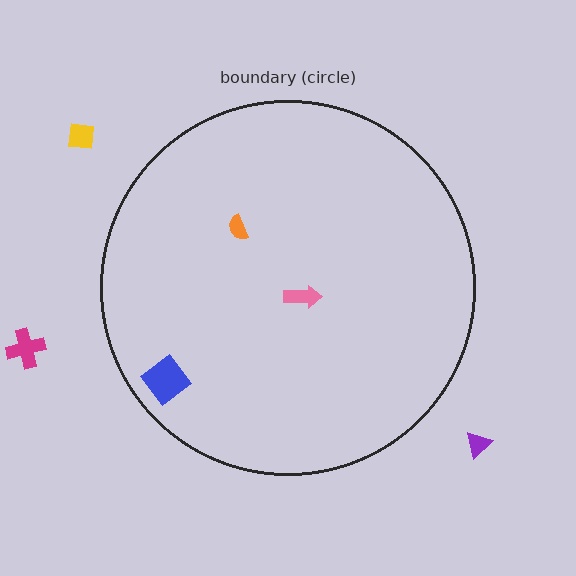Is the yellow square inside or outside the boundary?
Outside.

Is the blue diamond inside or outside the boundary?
Inside.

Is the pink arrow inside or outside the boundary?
Inside.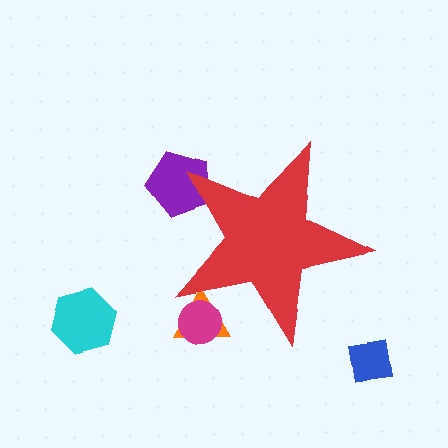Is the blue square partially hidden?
No, the blue square is fully visible.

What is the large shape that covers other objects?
A red star.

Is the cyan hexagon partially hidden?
No, the cyan hexagon is fully visible.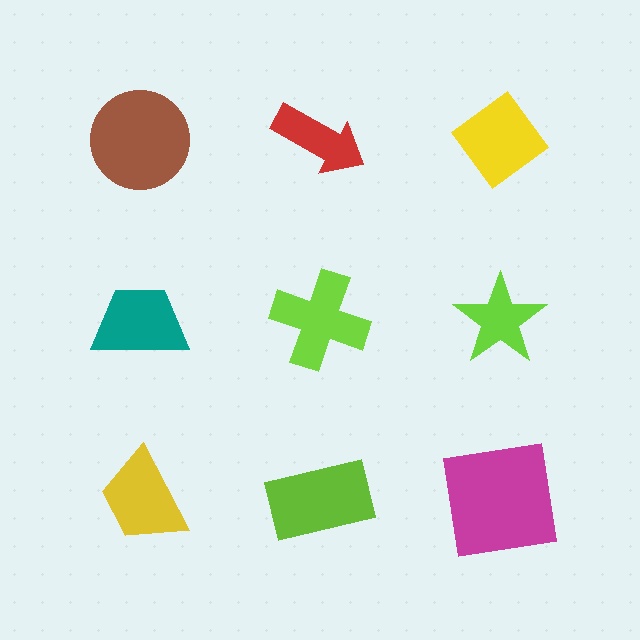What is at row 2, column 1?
A teal trapezoid.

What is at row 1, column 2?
A red arrow.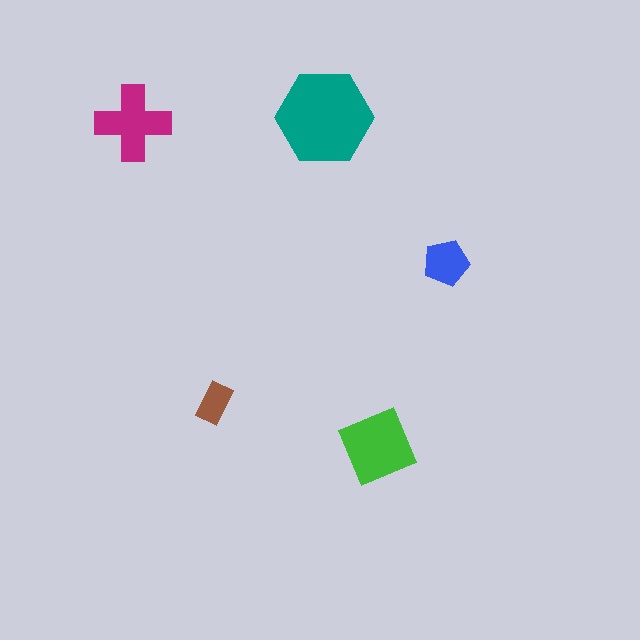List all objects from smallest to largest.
The brown rectangle, the blue pentagon, the magenta cross, the green diamond, the teal hexagon.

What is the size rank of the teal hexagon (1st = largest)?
1st.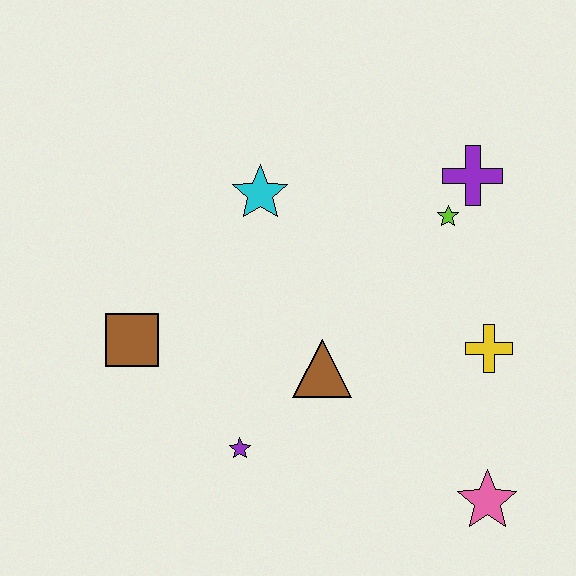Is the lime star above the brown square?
Yes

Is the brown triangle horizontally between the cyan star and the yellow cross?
Yes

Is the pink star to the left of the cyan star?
No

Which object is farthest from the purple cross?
The brown square is farthest from the purple cross.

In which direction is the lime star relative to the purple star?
The lime star is above the purple star.